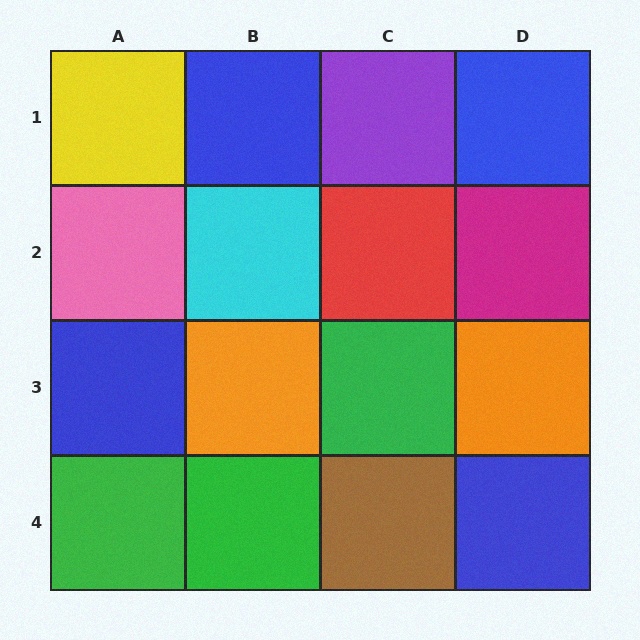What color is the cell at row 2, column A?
Pink.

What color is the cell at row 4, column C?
Brown.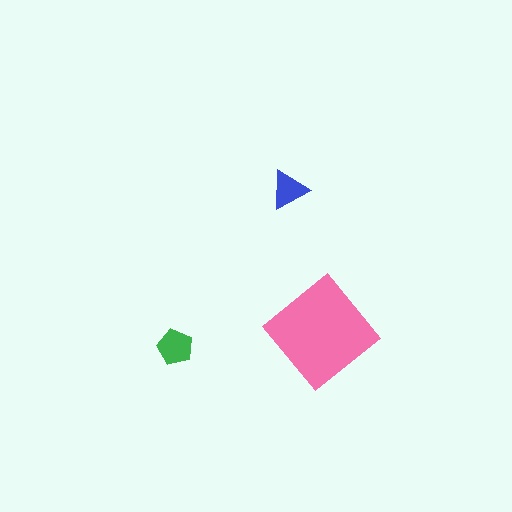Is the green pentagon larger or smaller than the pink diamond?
Smaller.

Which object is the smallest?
The blue triangle.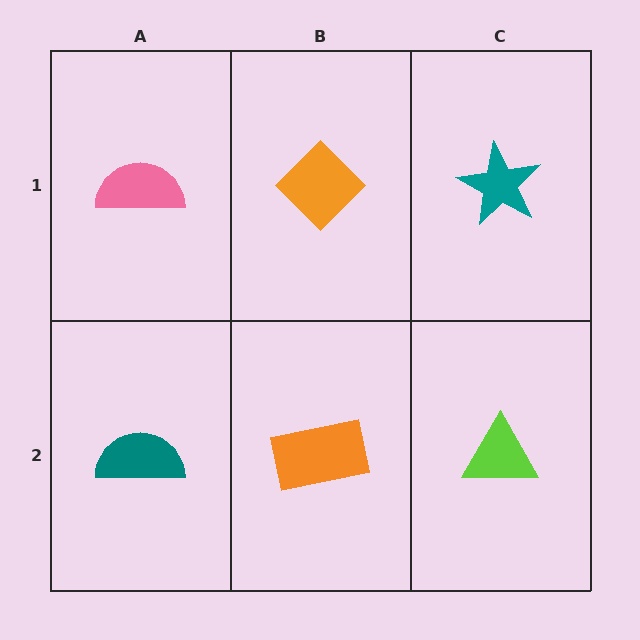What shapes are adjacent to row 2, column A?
A pink semicircle (row 1, column A), an orange rectangle (row 2, column B).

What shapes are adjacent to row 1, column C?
A lime triangle (row 2, column C), an orange diamond (row 1, column B).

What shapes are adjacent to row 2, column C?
A teal star (row 1, column C), an orange rectangle (row 2, column B).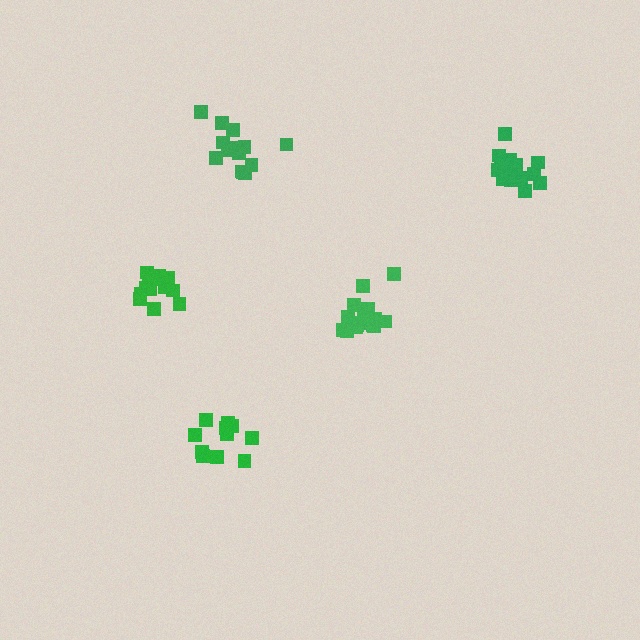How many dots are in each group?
Group 1: 15 dots, Group 2: 14 dots, Group 3: 15 dots, Group 4: 14 dots, Group 5: 12 dots (70 total).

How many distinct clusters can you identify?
There are 5 distinct clusters.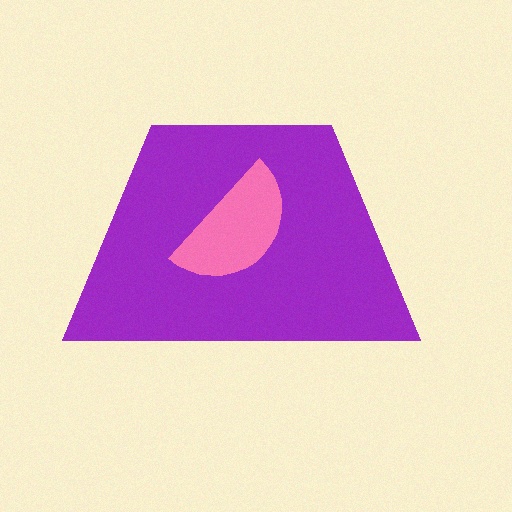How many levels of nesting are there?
2.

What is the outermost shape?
The purple trapezoid.